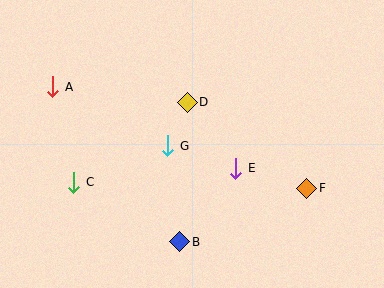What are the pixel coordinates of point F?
Point F is at (307, 188).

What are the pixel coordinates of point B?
Point B is at (180, 242).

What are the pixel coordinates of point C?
Point C is at (74, 182).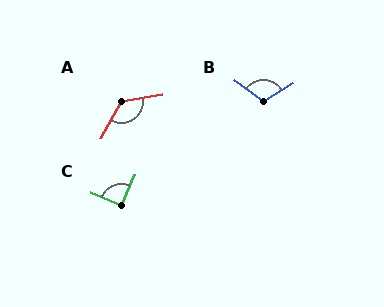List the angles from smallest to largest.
C (91°), B (110°), A (129°).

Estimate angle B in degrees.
Approximately 110 degrees.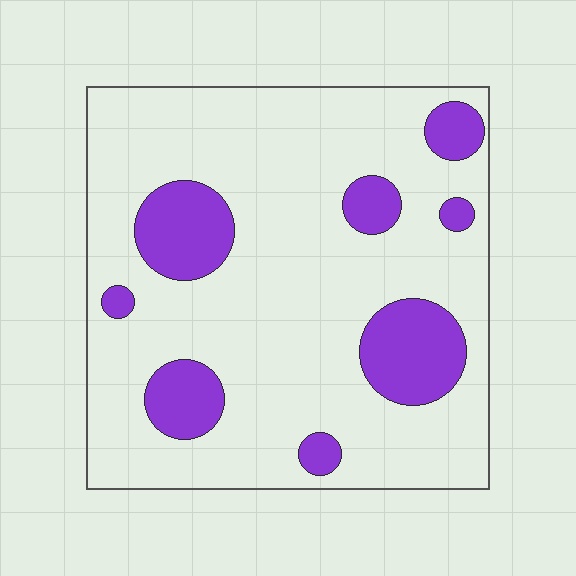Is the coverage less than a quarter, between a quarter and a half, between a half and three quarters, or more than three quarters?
Less than a quarter.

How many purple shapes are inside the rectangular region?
8.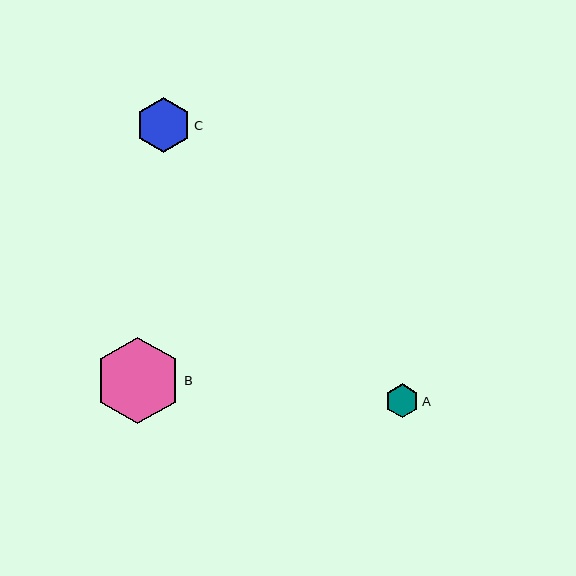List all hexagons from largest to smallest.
From largest to smallest: B, C, A.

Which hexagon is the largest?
Hexagon B is the largest with a size of approximately 87 pixels.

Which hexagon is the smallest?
Hexagon A is the smallest with a size of approximately 34 pixels.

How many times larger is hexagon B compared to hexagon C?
Hexagon B is approximately 1.6 times the size of hexagon C.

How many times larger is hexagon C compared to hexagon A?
Hexagon C is approximately 1.6 times the size of hexagon A.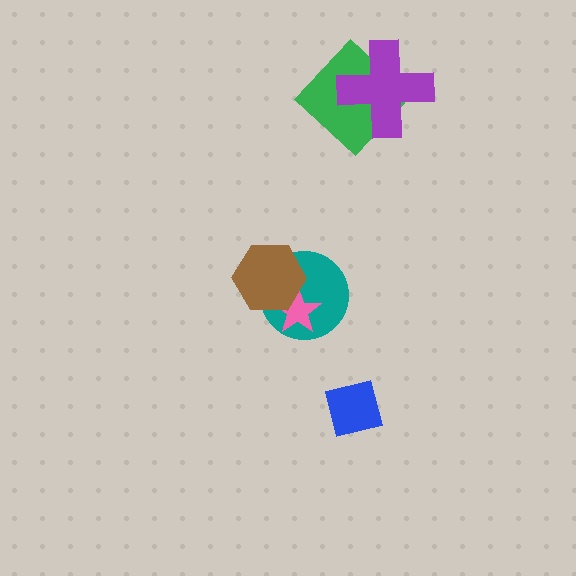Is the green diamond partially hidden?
Yes, it is partially covered by another shape.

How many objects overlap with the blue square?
0 objects overlap with the blue square.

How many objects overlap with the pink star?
2 objects overlap with the pink star.